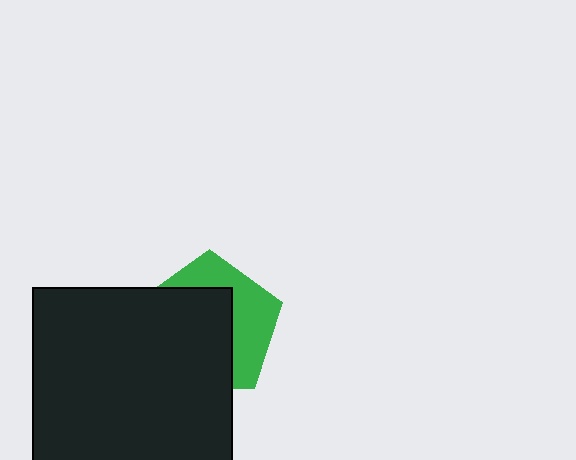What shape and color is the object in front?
The object in front is a black square.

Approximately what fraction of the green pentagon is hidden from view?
Roughly 60% of the green pentagon is hidden behind the black square.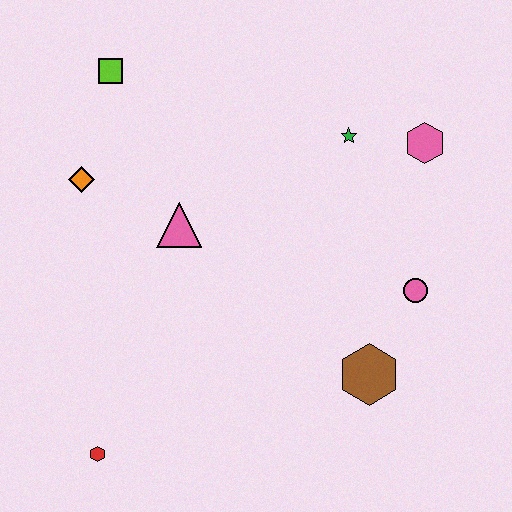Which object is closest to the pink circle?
The brown hexagon is closest to the pink circle.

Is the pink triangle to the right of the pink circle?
No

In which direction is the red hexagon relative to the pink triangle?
The red hexagon is below the pink triangle.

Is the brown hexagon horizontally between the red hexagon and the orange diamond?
No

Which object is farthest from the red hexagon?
The pink hexagon is farthest from the red hexagon.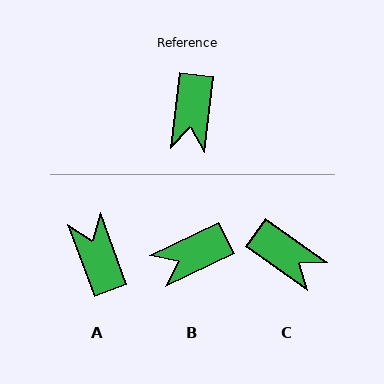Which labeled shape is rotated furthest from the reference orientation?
A, about 153 degrees away.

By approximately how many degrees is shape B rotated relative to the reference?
Approximately 57 degrees clockwise.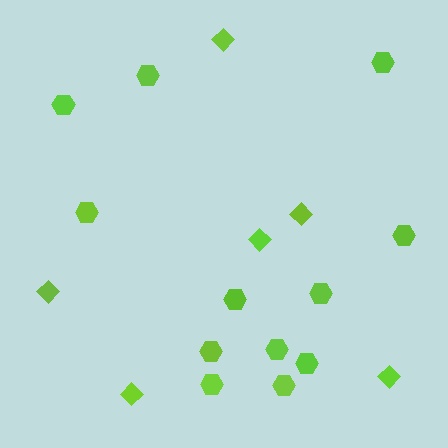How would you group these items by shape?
There are 2 groups: one group of diamonds (6) and one group of hexagons (12).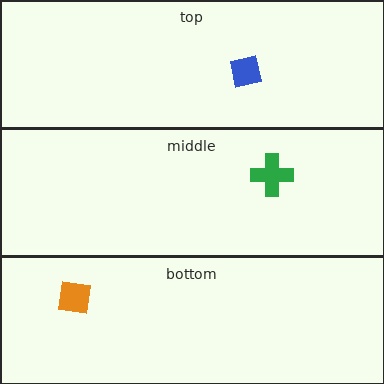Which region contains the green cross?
The middle region.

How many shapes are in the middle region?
1.